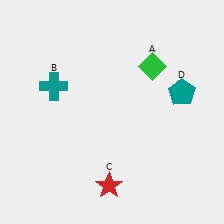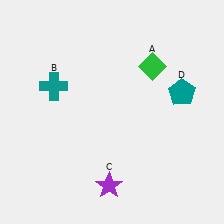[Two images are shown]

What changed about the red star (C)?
In Image 1, C is red. In Image 2, it changed to purple.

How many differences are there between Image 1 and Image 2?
There is 1 difference between the two images.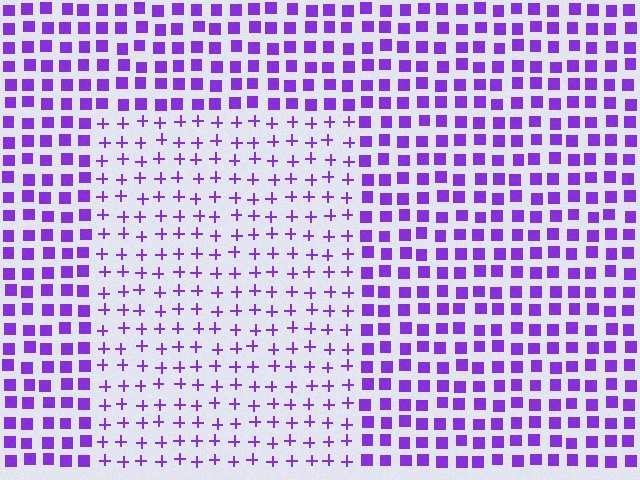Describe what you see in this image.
The image is filled with small purple elements arranged in a uniform grid. A rectangle-shaped region contains plus signs, while the surrounding area contains squares. The boundary is defined purely by the change in element shape.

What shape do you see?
I see a rectangle.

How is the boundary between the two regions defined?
The boundary is defined by a change in element shape: plus signs inside vs. squares outside. All elements share the same color and spacing.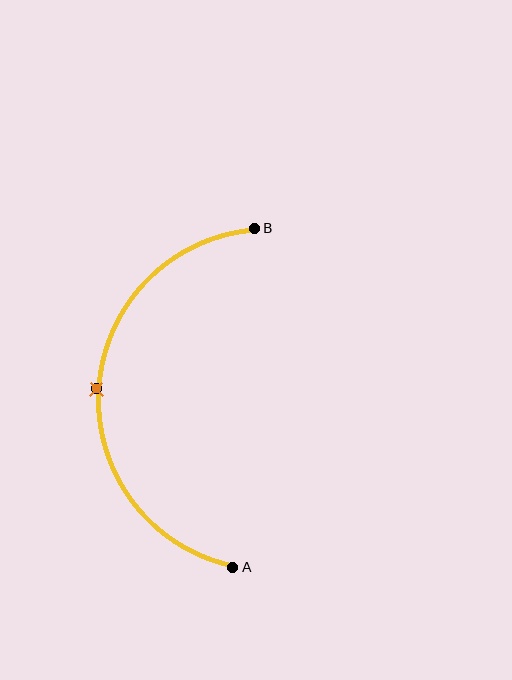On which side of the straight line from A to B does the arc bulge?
The arc bulges to the left of the straight line connecting A and B.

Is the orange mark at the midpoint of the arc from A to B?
Yes. The orange mark lies on the arc at equal arc-length from both A and B — it is the arc midpoint.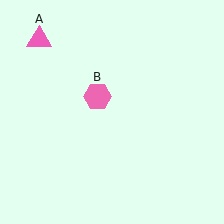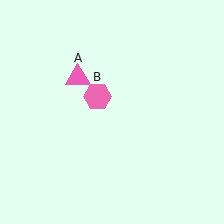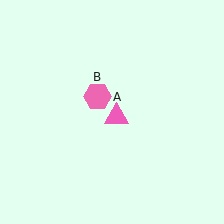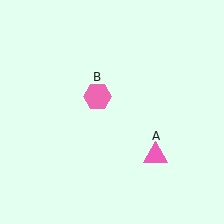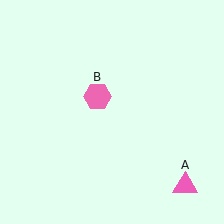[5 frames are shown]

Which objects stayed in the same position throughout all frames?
Pink hexagon (object B) remained stationary.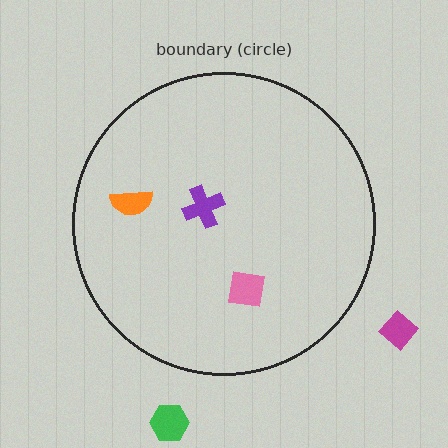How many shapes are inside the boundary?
3 inside, 2 outside.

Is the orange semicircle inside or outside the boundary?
Inside.